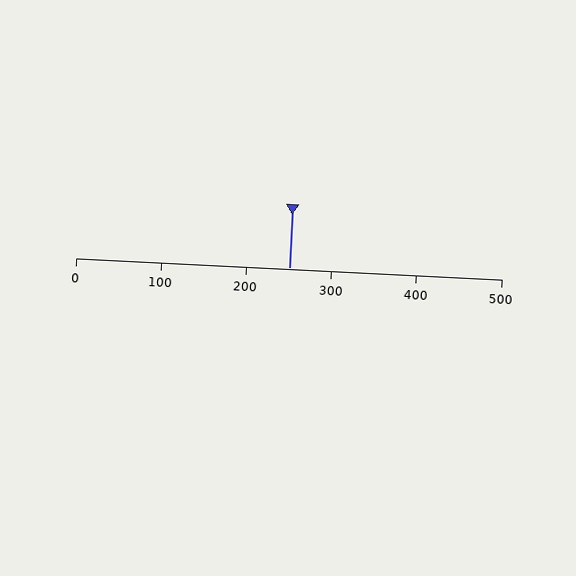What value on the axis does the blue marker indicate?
The marker indicates approximately 250.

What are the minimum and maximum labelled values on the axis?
The axis runs from 0 to 500.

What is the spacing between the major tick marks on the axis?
The major ticks are spaced 100 apart.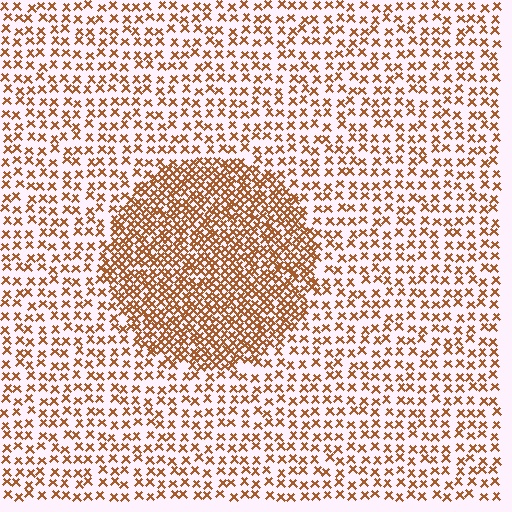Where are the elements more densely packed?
The elements are more densely packed inside the circle boundary.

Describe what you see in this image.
The image contains small brown elements arranged at two different densities. A circle-shaped region is visible where the elements are more densely packed than the surrounding area.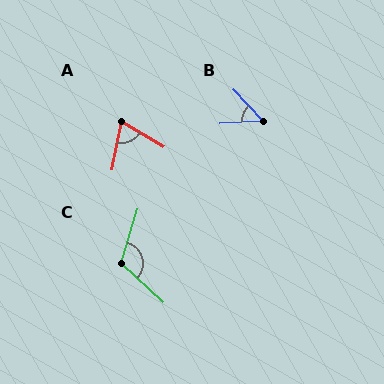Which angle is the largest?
C, at approximately 116 degrees.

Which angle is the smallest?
B, at approximately 50 degrees.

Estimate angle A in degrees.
Approximately 70 degrees.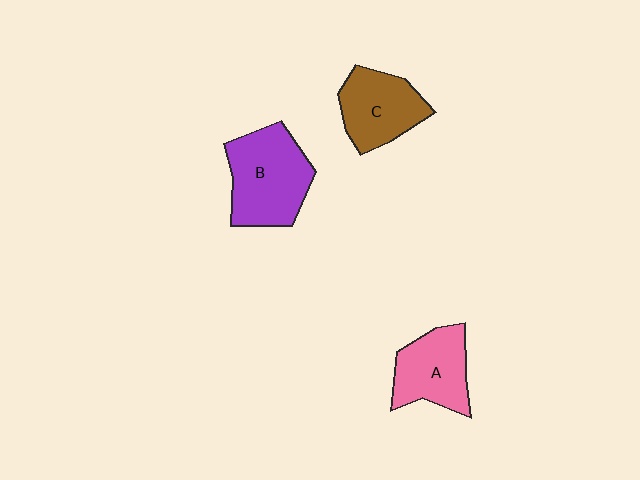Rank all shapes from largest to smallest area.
From largest to smallest: B (purple), A (pink), C (brown).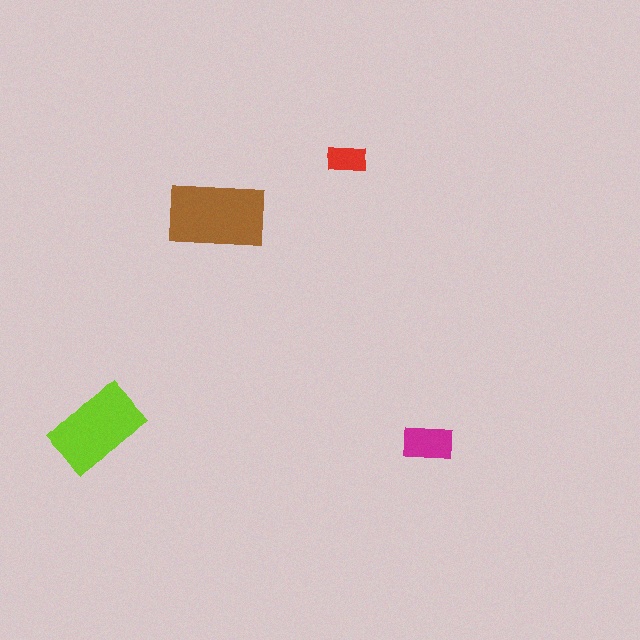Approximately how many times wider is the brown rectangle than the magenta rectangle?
About 2 times wider.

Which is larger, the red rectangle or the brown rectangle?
The brown one.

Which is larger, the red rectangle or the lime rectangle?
The lime one.